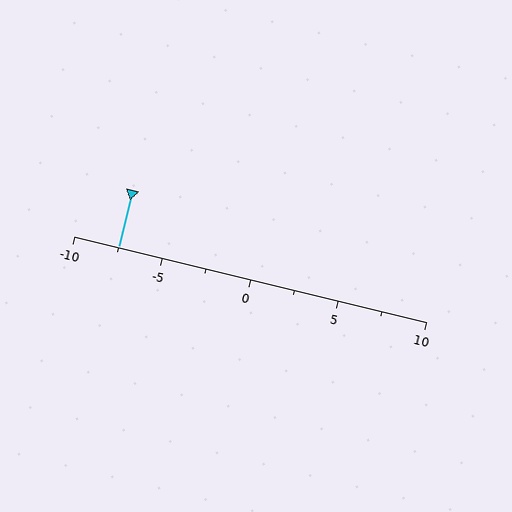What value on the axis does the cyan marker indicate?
The marker indicates approximately -7.5.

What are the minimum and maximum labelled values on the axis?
The axis runs from -10 to 10.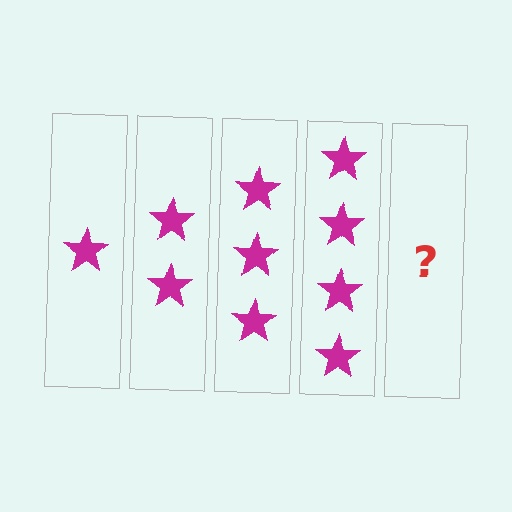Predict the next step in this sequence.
The next step is 5 stars.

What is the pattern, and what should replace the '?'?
The pattern is that each step adds one more star. The '?' should be 5 stars.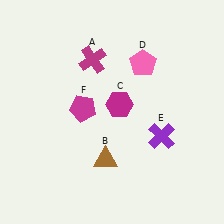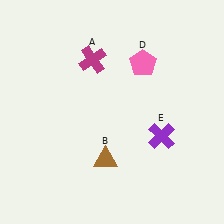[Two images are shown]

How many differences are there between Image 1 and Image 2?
There are 2 differences between the two images.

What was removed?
The magenta hexagon (C), the magenta pentagon (F) were removed in Image 2.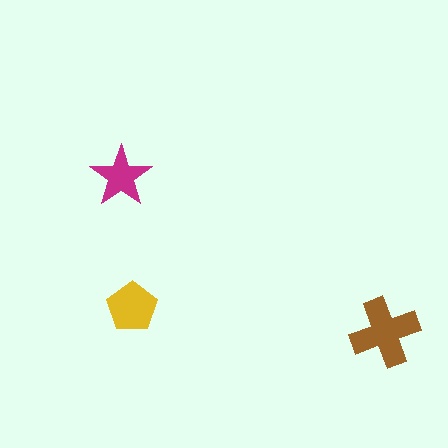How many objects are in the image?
There are 3 objects in the image.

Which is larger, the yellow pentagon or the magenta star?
The yellow pentagon.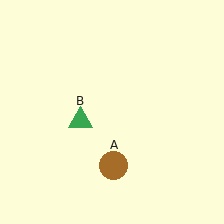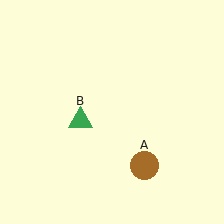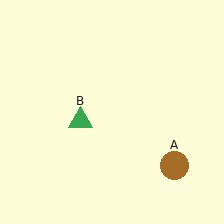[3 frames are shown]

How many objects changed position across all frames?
1 object changed position: brown circle (object A).